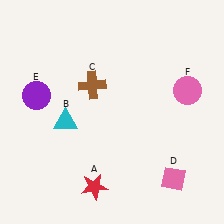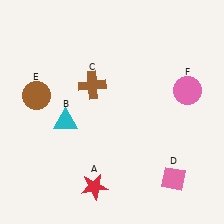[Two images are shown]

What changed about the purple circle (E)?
In Image 1, E is purple. In Image 2, it changed to brown.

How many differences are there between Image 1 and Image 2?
There is 1 difference between the two images.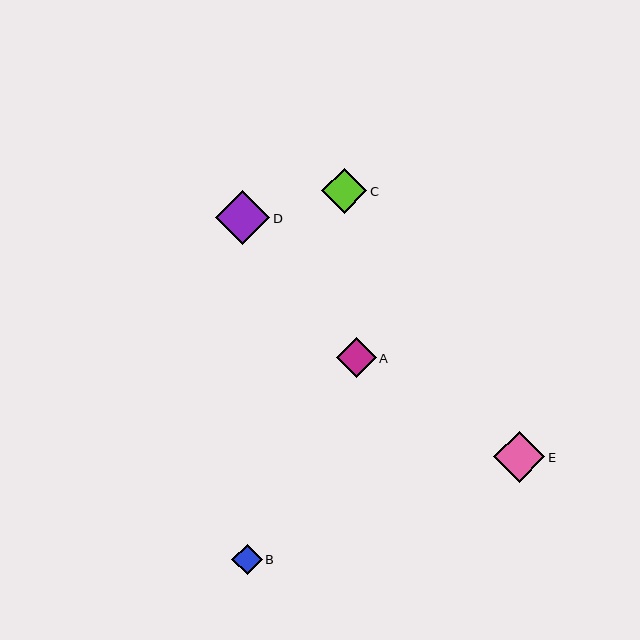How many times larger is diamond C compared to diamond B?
Diamond C is approximately 1.5 times the size of diamond B.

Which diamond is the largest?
Diamond D is the largest with a size of approximately 54 pixels.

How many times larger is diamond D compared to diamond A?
Diamond D is approximately 1.4 times the size of diamond A.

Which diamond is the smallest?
Diamond B is the smallest with a size of approximately 30 pixels.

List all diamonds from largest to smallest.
From largest to smallest: D, E, C, A, B.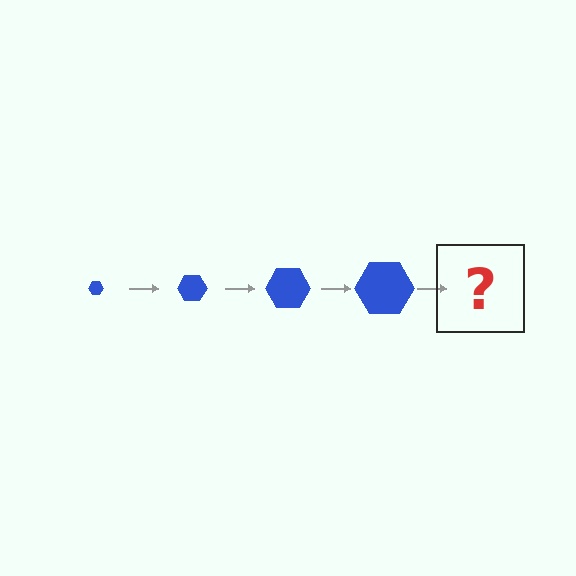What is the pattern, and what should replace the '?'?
The pattern is that the hexagon gets progressively larger each step. The '?' should be a blue hexagon, larger than the previous one.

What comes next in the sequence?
The next element should be a blue hexagon, larger than the previous one.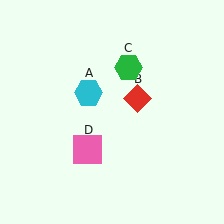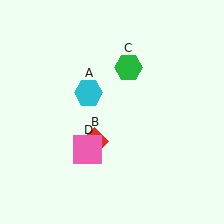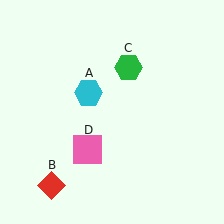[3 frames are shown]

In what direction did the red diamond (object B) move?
The red diamond (object B) moved down and to the left.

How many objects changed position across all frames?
1 object changed position: red diamond (object B).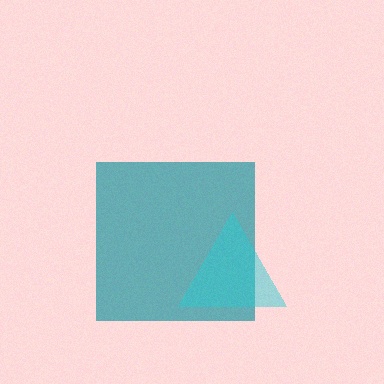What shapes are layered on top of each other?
The layered shapes are: a teal square, a cyan triangle.